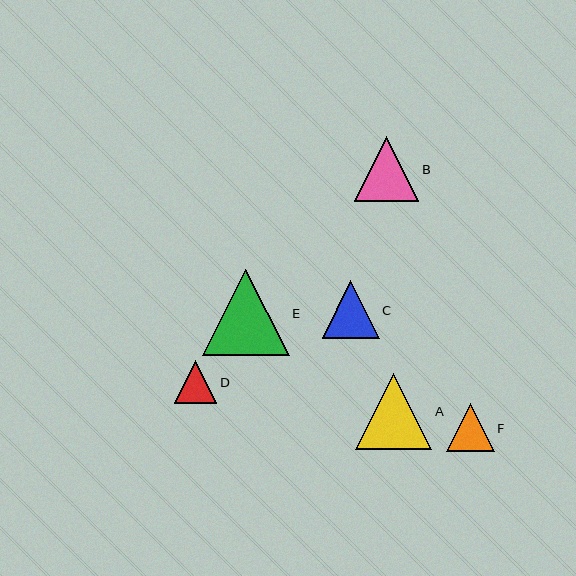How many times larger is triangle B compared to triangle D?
Triangle B is approximately 1.5 times the size of triangle D.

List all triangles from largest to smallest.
From largest to smallest: E, A, B, C, F, D.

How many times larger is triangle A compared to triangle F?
Triangle A is approximately 1.6 times the size of triangle F.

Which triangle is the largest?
Triangle E is the largest with a size of approximately 87 pixels.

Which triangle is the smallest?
Triangle D is the smallest with a size of approximately 43 pixels.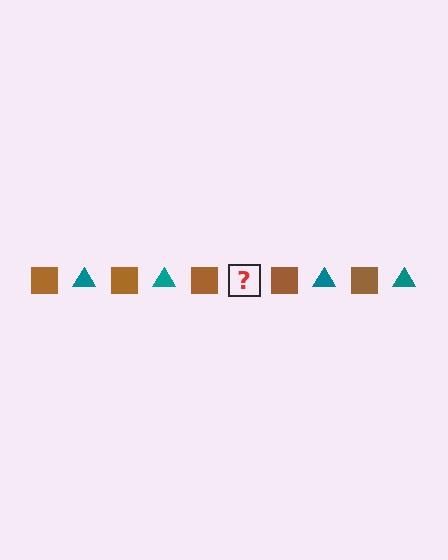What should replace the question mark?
The question mark should be replaced with a teal triangle.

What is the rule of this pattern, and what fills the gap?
The rule is that the pattern alternates between brown square and teal triangle. The gap should be filled with a teal triangle.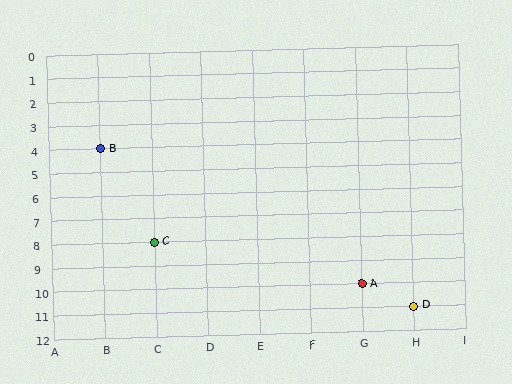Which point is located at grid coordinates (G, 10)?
Point A is at (G, 10).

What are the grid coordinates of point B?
Point B is at grid coordinates (B, 4).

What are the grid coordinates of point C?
Point C is at grid coordinates (C, 8).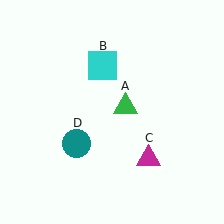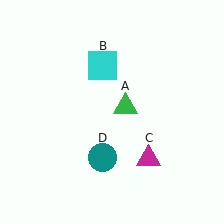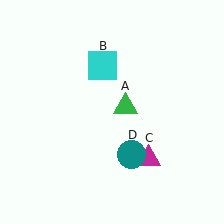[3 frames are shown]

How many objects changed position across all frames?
1 object changed position: teal circle (object D).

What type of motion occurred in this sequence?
The teal circle (object D) rotated counterclockwise around the center of the scene.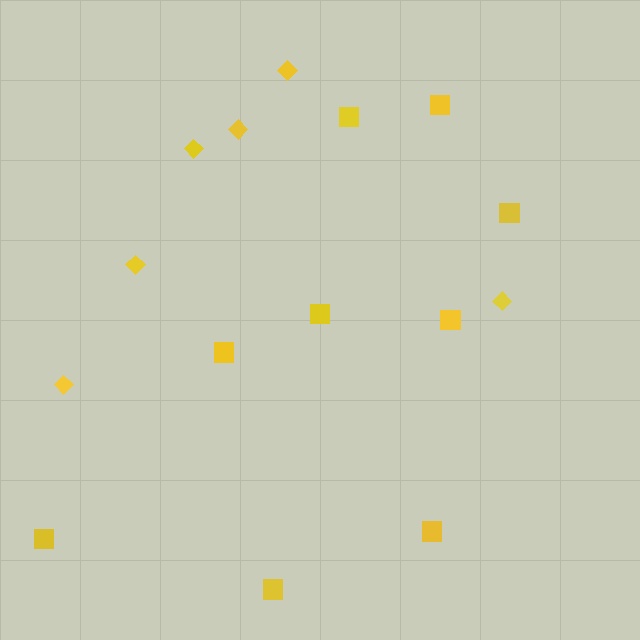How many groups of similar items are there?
There are 2 groups: one group of squares (9) and one group of diamonds (6).